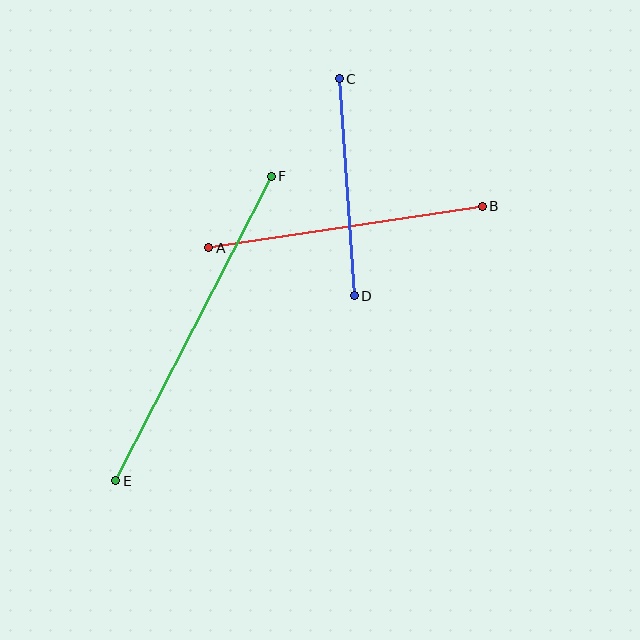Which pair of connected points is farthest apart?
Points E and F are farthest apart.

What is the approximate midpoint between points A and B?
The midpoint is at approximately (345, 227) pixels.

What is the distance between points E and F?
The distance is approximately 342 pixels.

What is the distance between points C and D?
The distance is approximately 218 pixels.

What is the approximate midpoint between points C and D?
The midpoint is at approximately (347, 187) pixels.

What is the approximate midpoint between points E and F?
The midpoint is at approximately (194, 328) pixels.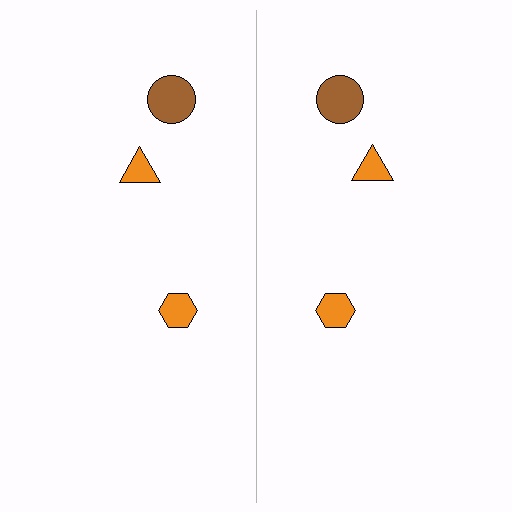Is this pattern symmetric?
Yes, this pattern has bilateral (reflection) symmetry.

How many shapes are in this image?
There are 6 shapes in this image.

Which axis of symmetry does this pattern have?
The pattern has a vertical axis of symmetry running through the center of the image.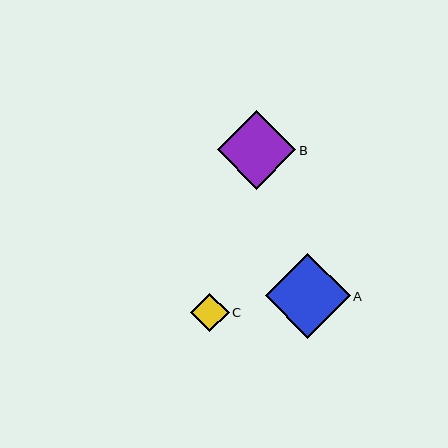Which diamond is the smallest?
Diamond C is the smallest with a size of approximately 39 pixels.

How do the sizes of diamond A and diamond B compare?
Diamond A and diamond B are approximately the same size.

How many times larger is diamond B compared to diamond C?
Diamond B is approximately 2.0 times the size of diamond C.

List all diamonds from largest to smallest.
From largest to smallest: A, B, C.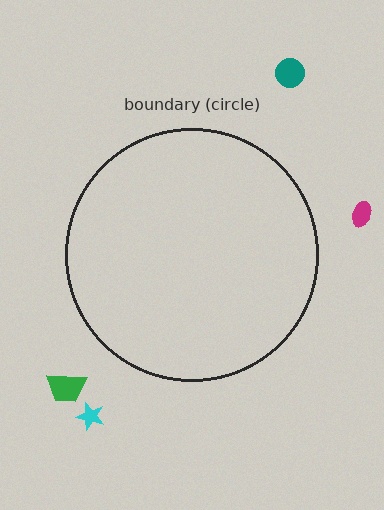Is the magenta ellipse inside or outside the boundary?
Outside.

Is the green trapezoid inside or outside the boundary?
Outside.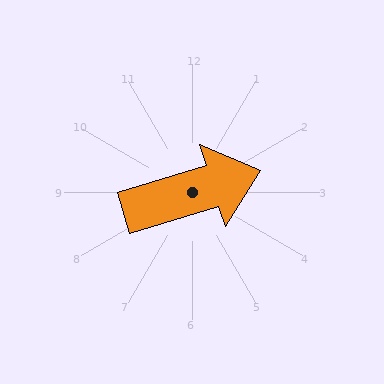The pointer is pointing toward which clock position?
Roughly 2 o'clock.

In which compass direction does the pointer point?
East.